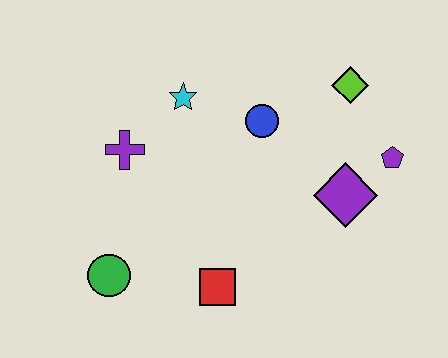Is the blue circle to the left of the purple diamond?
Yes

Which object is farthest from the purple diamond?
The green circle is farthest from the purple diamond.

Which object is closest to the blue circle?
The cyan star is closest to the blue circle.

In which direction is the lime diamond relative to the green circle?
The lime diamond is to the right of the green circle.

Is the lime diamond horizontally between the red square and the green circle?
No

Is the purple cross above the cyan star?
No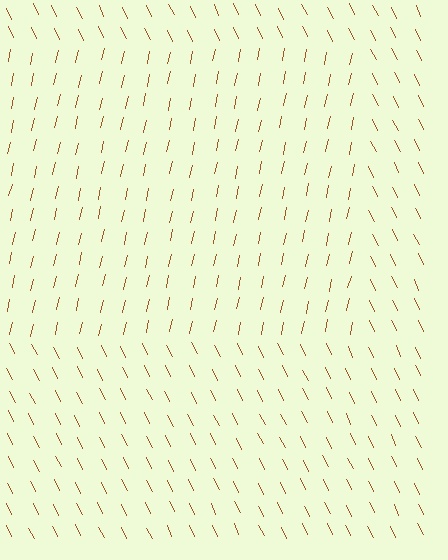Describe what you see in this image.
The image is filled with small brown line segments. A rectangle region in the image has lines oriented differently from the surrounding lines, creating a visible texture boundary.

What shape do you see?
I see a rectangle.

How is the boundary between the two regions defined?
The boundary is defined purely by a change in line orientation (approximately 38 degrees difference). All lines are the same color and thickness.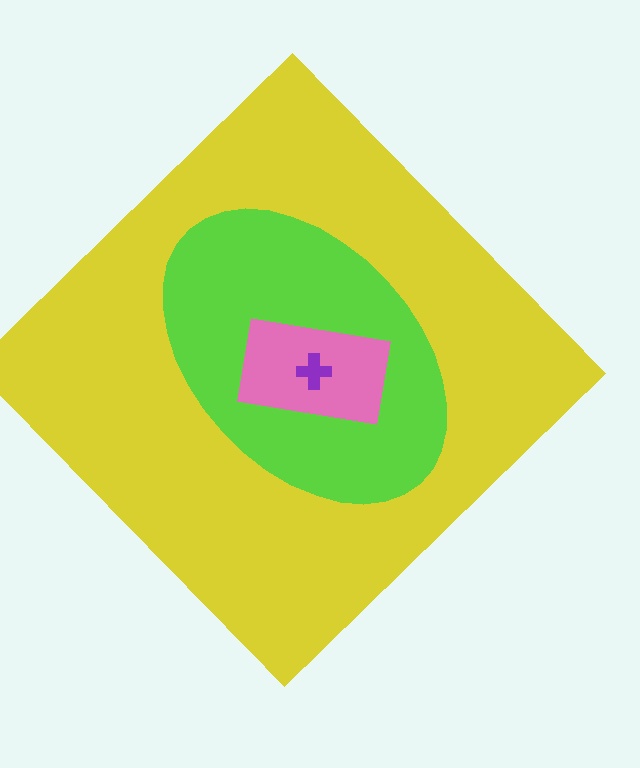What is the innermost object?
The purple cross.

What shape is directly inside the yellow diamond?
The lime ellipse.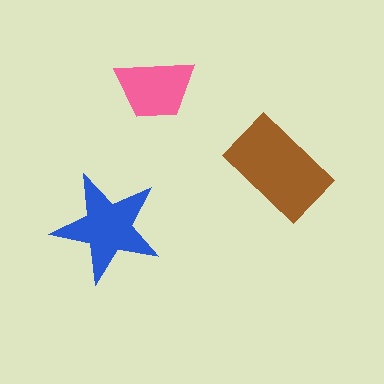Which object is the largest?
The brown rectangle.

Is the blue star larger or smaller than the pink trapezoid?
Larger.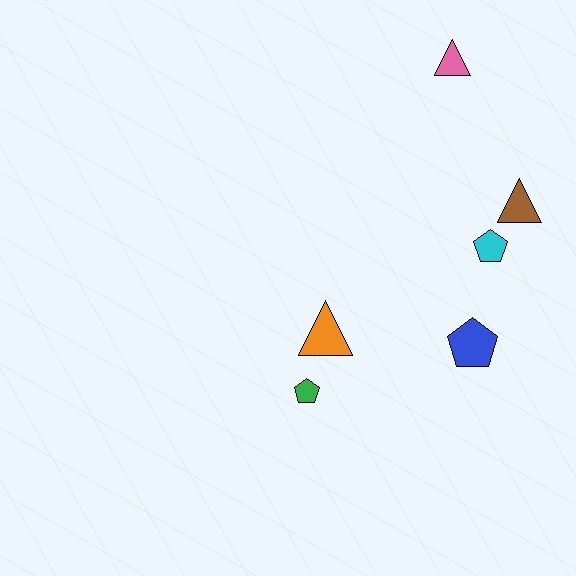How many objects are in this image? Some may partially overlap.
There are 6 objects.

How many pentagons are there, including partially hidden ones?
There are 3 pentagons.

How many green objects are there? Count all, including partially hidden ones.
There is 1 green object.